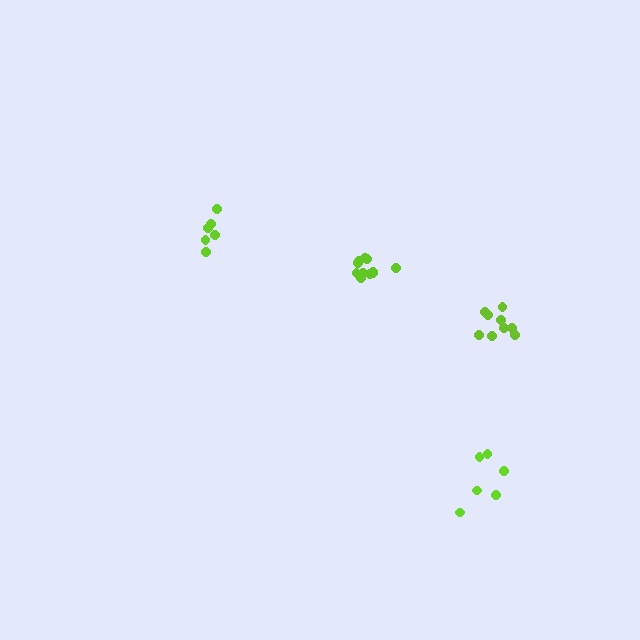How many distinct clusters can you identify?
There are 4 distinct clusters.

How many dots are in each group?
Group 1: 9 dots, Group 2: 11 dots, Group 3: 6 dots, Group 4: 6 dots (32 total).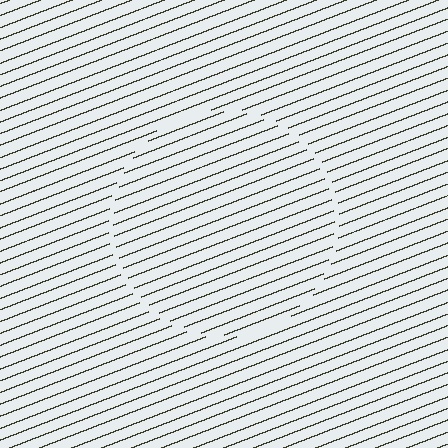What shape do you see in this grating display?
An illusory circle. The interior of the shape contains the same grating, shifted by half a period — the contour is defined by the phase discontinuity where line-ends from the inner and outer gratings abut.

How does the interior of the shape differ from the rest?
The interior of the shape contains the same grating, shifted by half a period — the contour is defined by the phase discontinuity where line-ends from the inner and outer gratings abut.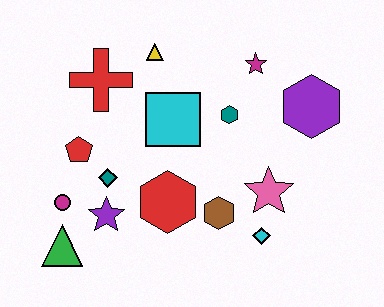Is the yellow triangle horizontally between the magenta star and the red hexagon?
No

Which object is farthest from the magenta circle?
The purple hexagon is farthest from the magenta circle.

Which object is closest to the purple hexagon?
The magenta star is closest to the purple hexagon.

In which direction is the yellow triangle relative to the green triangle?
The yellow triangle is above the green triangle.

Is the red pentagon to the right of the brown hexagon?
No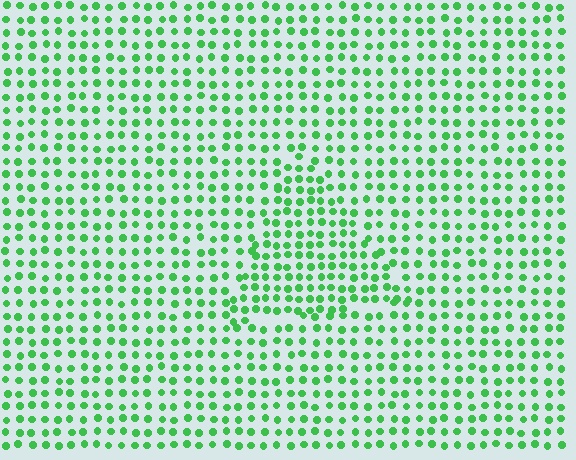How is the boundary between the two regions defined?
The boundary is defined by a change in element density (approximately 1.4x ratio). All elements are the same color, size, and shape.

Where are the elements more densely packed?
The elements are more densely packed inside the triangle boundary.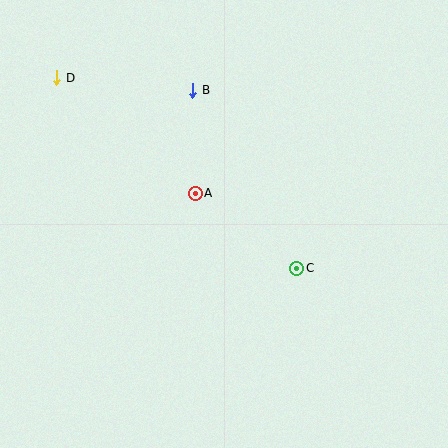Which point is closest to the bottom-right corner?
Point C is closest to the bottom-right corner.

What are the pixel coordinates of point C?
Point C is at (297, 268).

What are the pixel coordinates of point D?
Point D is at (57, 78).